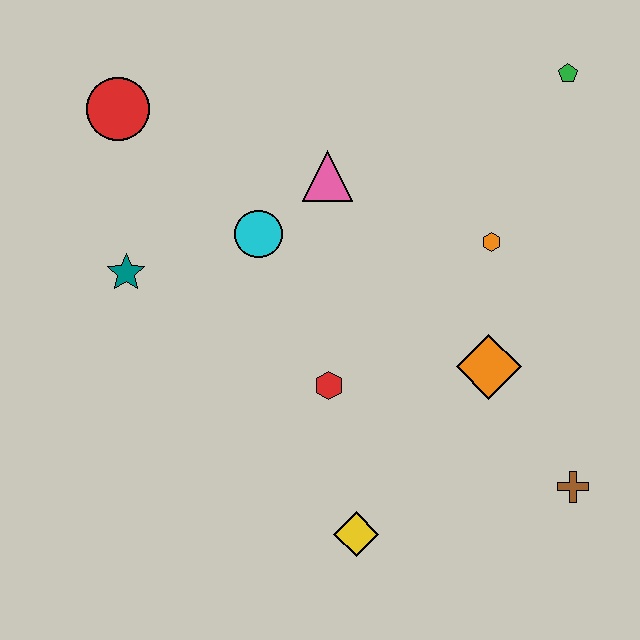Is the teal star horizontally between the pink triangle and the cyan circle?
No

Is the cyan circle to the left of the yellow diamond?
Yes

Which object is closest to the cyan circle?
The pink triangle is closest to the cyan circle.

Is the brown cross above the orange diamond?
No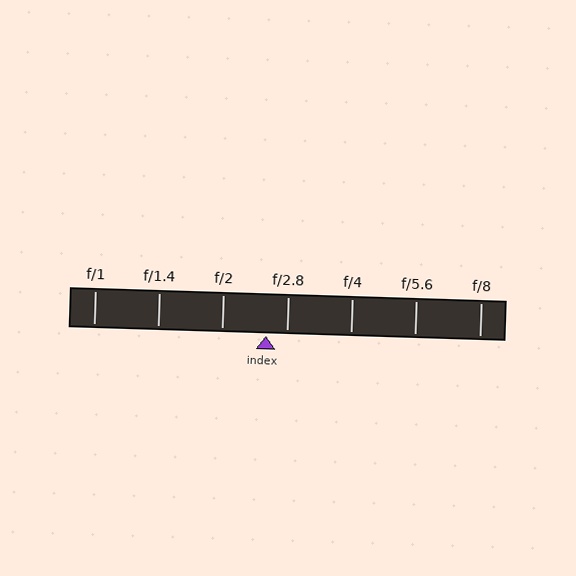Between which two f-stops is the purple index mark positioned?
The index mark is between f/2 and f/2.8.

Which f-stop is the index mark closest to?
The index mark is closest to f/2.8.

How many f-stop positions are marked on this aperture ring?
There are 7 f-stop positions marked.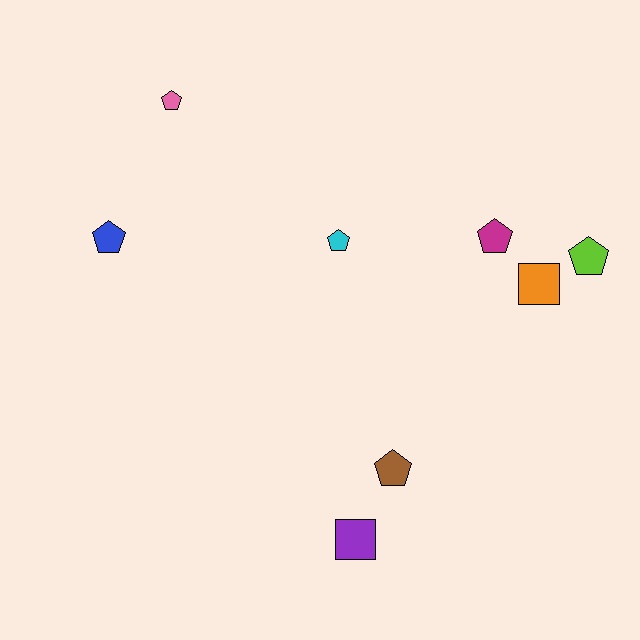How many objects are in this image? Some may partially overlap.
There are 8 objects.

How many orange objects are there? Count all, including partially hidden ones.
There is 1 orange object.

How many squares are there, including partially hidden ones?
There are 2 squares.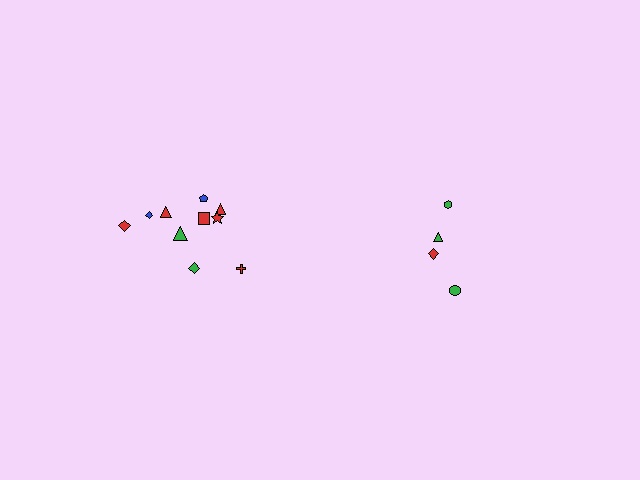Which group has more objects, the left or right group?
The left group.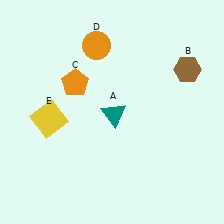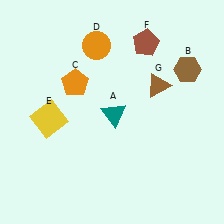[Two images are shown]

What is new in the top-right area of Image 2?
A brown triangle (G) was added in the top-right area of Image 2.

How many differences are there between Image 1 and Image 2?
There are 2 differences between the two images.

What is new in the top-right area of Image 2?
A brown pentagon (F) was added in the top-right area of Image 2.